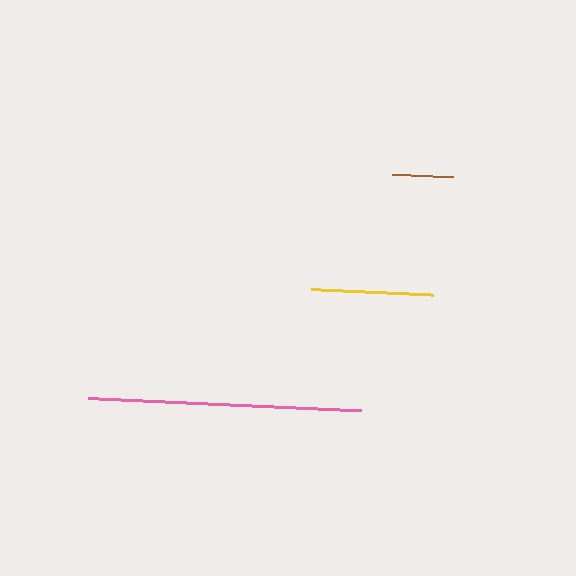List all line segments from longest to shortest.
From longest to shortest: pink, yellow, brown.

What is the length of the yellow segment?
The yellow segment is approximately 122 pixels long.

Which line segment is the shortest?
The brown line is the shortest at approximately 61 pixels.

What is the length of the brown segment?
The brown segment is approximately 61 pixels long.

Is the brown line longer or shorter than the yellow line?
The yellow line is longer than the brown line.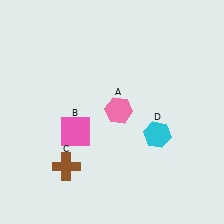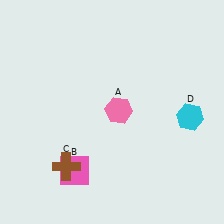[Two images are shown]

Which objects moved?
The objects that moved are: the pink square (B), the cyan hexagon (D).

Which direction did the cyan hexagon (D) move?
The cyan hexagon (D) moved right.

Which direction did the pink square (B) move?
The pink square (B) moved down.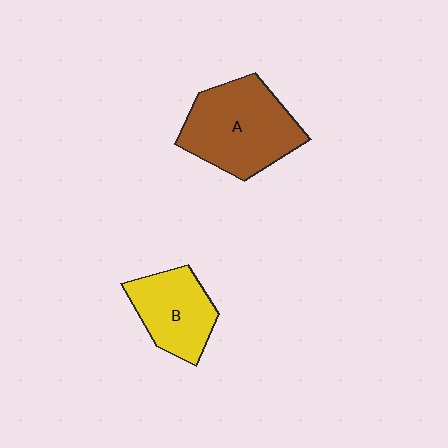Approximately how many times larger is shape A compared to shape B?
Approximately 1.5 times.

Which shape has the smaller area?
Shape B (yellow).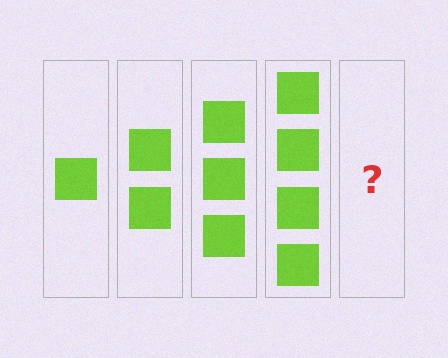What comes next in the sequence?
The next element should be 5 squares.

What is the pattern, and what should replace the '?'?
The pattern is that each step adds one more square. The '?' should be 5 squares.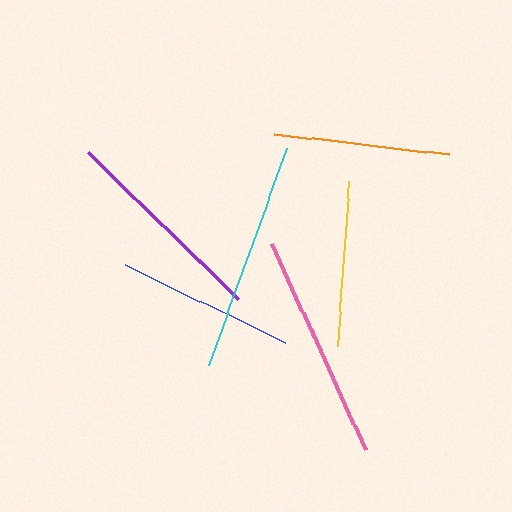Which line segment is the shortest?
The yellow line is the shortest at approximately 166 pixels.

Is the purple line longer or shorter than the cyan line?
The cyan line is longer than the purple line.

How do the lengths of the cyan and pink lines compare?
The cyan and pink lines are approximately the same length.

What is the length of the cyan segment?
The cyan segment is approximately 232 pixels long.